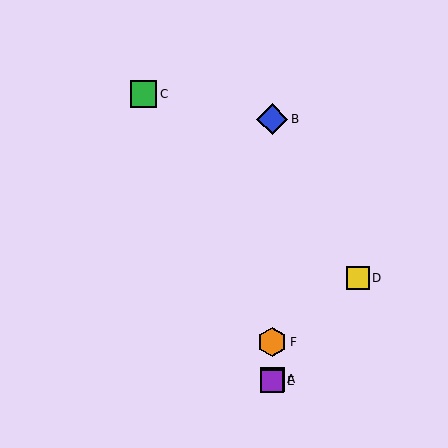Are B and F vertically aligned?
Yes, both are at x≈272.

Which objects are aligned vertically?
Objects A, B, E, F are aligned vertically.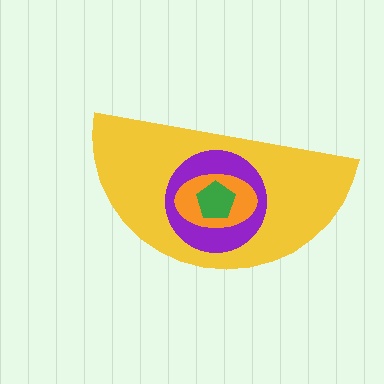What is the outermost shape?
The yellow semicircle.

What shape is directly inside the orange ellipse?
The green pentagon.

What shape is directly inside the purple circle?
The orange ellipse.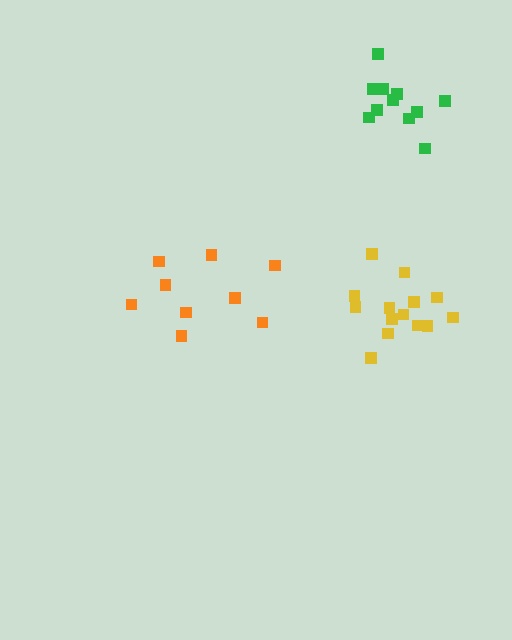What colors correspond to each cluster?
The clusters are colored: green, orange, yellow.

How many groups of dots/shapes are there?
There are 3 groups.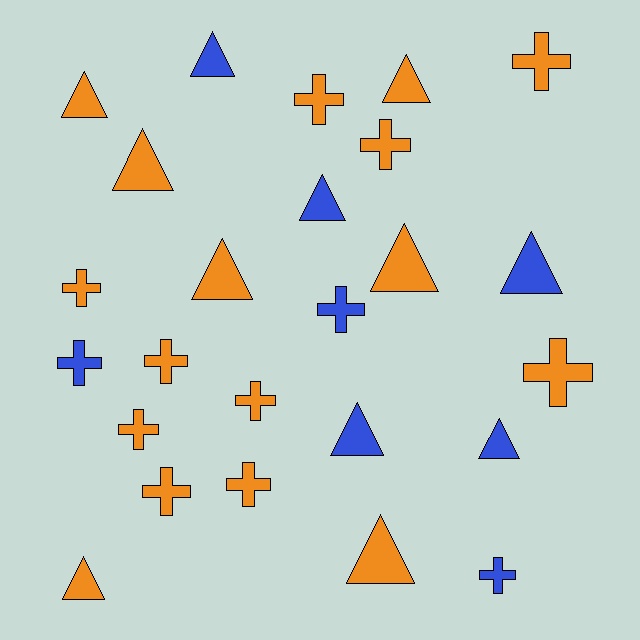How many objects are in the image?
There are 25 objects.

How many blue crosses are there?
There are 3 blue crosses.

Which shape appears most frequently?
Cross, with 13 objects.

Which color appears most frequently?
Orange, with 17 objects.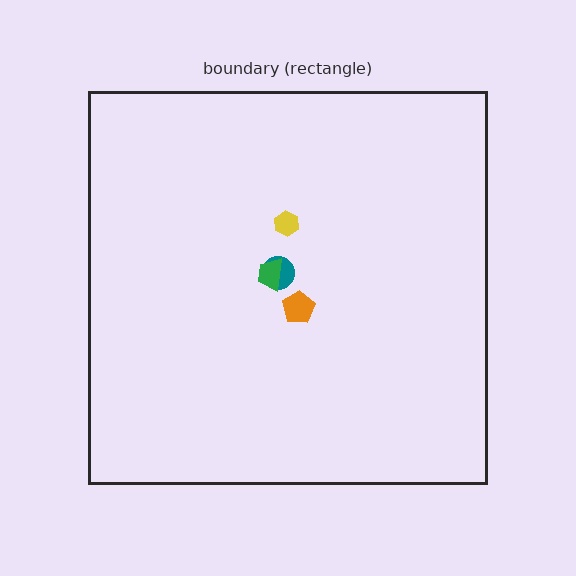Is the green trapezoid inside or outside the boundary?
Inside.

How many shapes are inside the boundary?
4 inside, 0 outside.